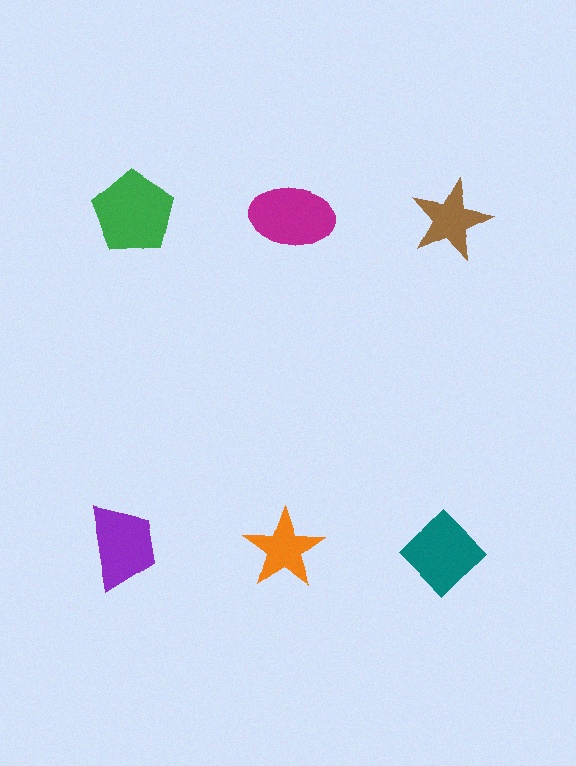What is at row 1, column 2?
A magenta ellipse.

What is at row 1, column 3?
A brown star.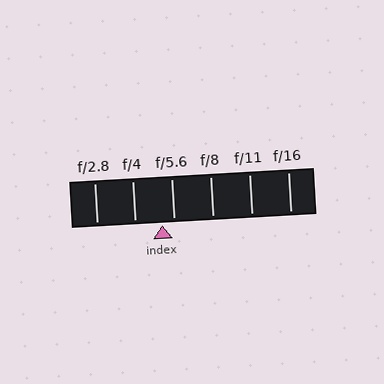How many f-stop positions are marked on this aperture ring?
There are 6 f-stop positions marked.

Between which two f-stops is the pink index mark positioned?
The index mark is between f/4 and f/5.6.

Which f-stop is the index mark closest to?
The index mark is closest to f/5.6.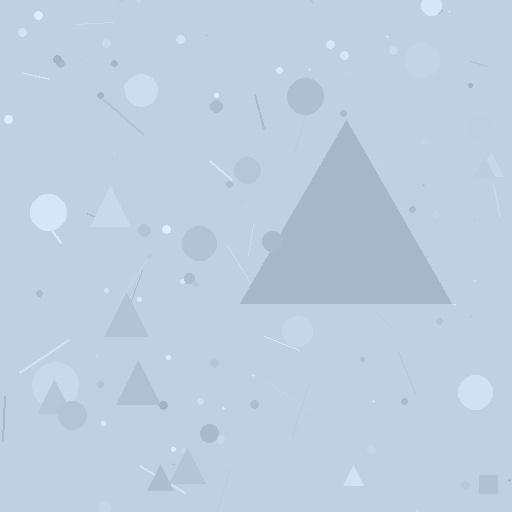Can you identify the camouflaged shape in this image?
The camouflaged shape is a triangle.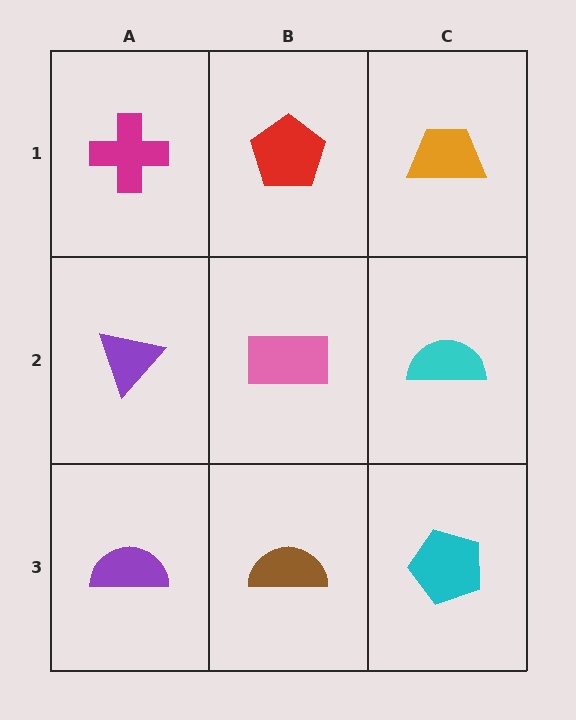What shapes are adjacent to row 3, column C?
A cyan semicircle (row 2, column C), a brown semicircle (row 3, column B).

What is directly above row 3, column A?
A purple triangle.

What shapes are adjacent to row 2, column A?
A magenta cross (row 1, column A), a purple semicircle (row 3, column A), a pink rectangle (row 2, column B).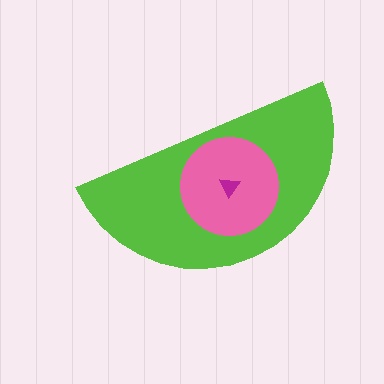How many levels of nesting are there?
3.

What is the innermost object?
The magenta triangle.